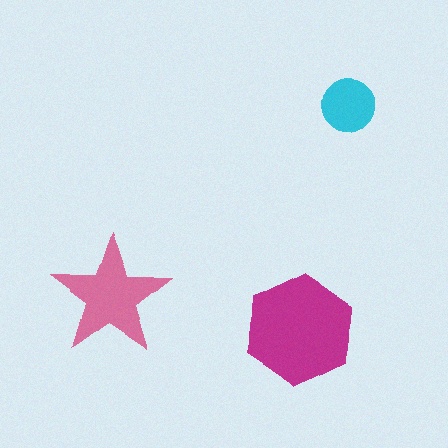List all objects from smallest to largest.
The cyan circle, the pink star, the magenta hexagon.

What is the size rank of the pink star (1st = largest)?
2nd.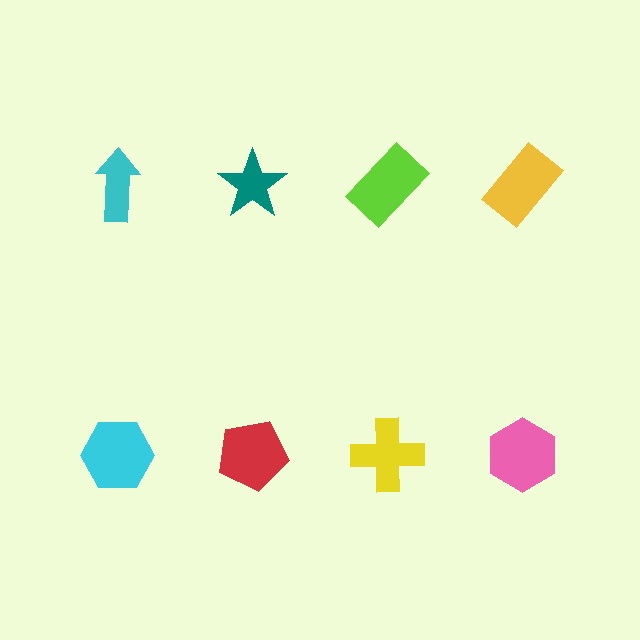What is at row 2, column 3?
A yellow cross.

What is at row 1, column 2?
A teal star.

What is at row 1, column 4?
A yellow rectangle.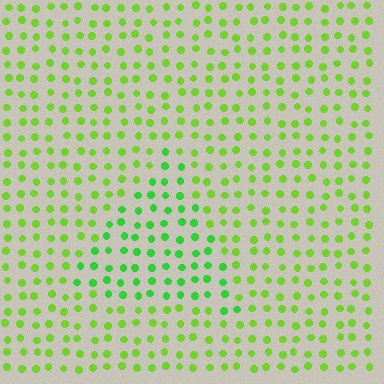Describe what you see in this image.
The image is filled with small lime elements in a uniform arrangement. A triangle-shaped region is visible where the elements are tinted to a slightly different hue, forming a subtle color boundary.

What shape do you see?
I see a triangle.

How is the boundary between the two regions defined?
The boundary is defined purely by a slight shift in hue (about 28 degrees). Spacing, size, and orientation are identical on both sides.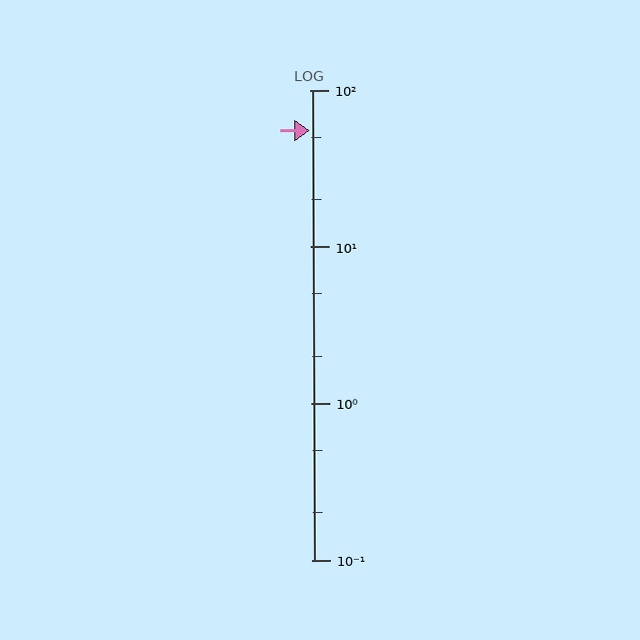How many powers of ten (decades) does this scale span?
The scale spans 3 decades, from 0.1 to 100.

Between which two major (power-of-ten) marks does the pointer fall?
The pointer is between 10 and 100.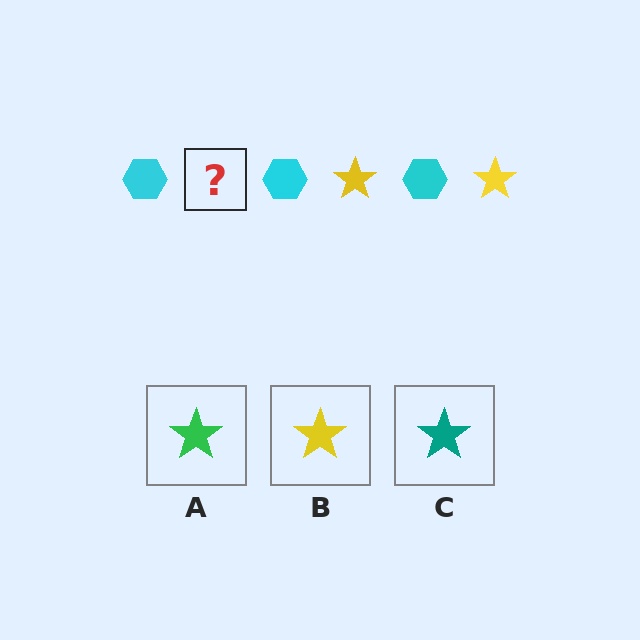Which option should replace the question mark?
Option B.